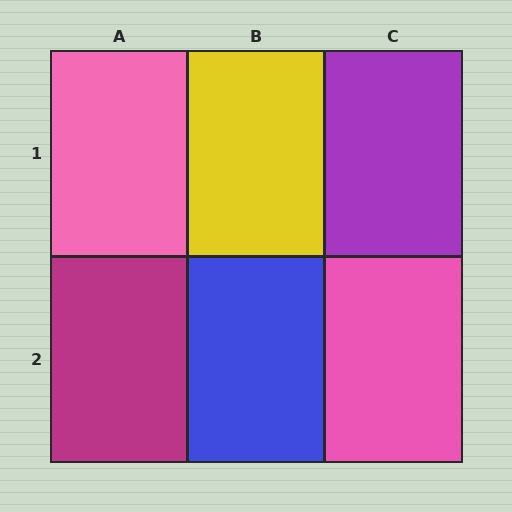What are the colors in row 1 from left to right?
Pink, yellow, purple.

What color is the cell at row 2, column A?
Magenta.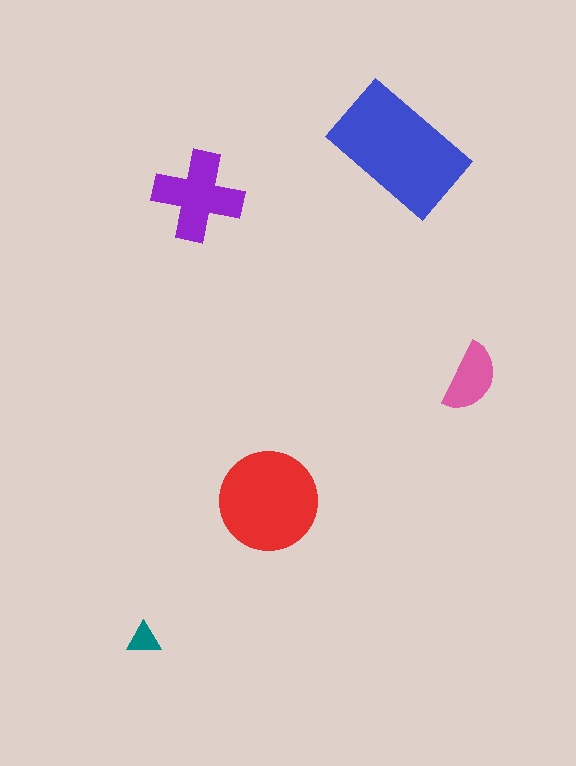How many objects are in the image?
There are 5 objects in the image.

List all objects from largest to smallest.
The blue rectangle, the red circle, the purple cross, the pink semicircle, the teal triangle.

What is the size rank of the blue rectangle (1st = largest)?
1st.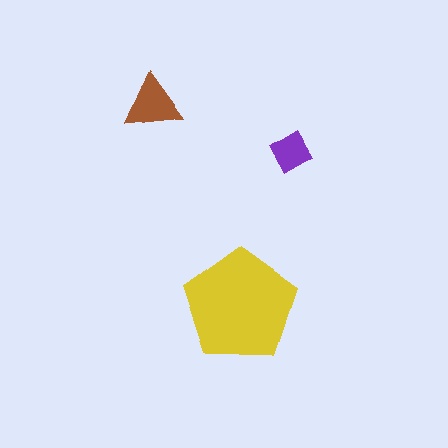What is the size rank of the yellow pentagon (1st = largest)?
1st.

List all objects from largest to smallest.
The yellow pentagon, the brown triangle, the purple diamond.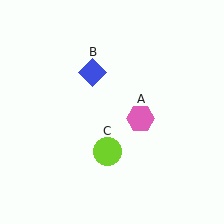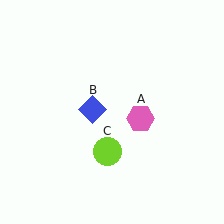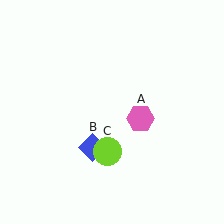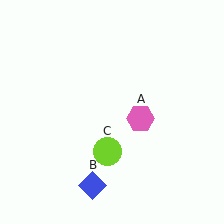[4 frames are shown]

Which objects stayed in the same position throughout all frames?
Pink hexagon (object A) and lime circle (object C) remained stationary.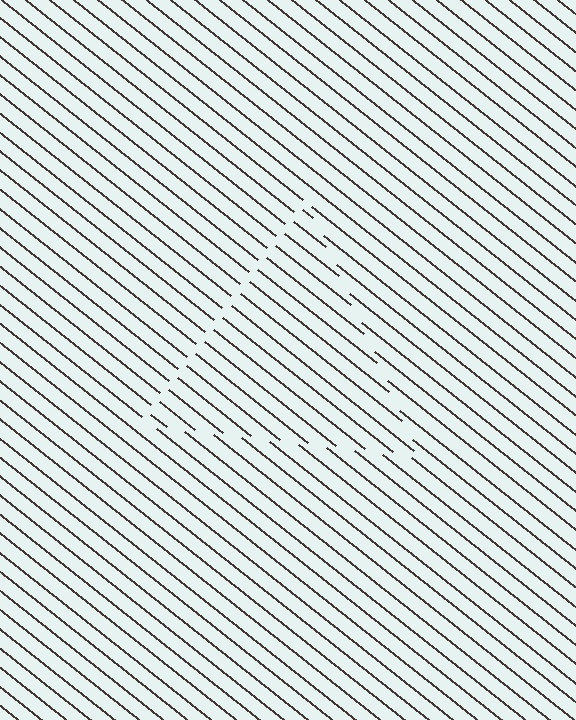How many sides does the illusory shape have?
3 sides — the line-ends trace a triangle.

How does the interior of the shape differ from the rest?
The interior of the shape contains the same grating, shifted by half a period — the contour is defined by the phase discontinuity where line-ends from the inner and outer gratings abut.